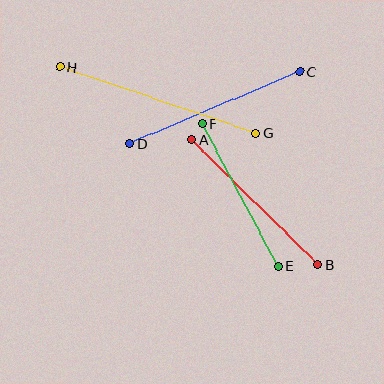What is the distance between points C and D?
The distance is approximately 185 pixels.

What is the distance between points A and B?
The distance is approximately 178 pixels.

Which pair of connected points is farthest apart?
Points G and H are farthest apart.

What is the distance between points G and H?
The distance is approximately 207 pixels.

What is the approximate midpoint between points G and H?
The midpoint is at approximately (158, 100) pixels.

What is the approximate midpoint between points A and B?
The midpoint is at approximately (255, 202) pixels.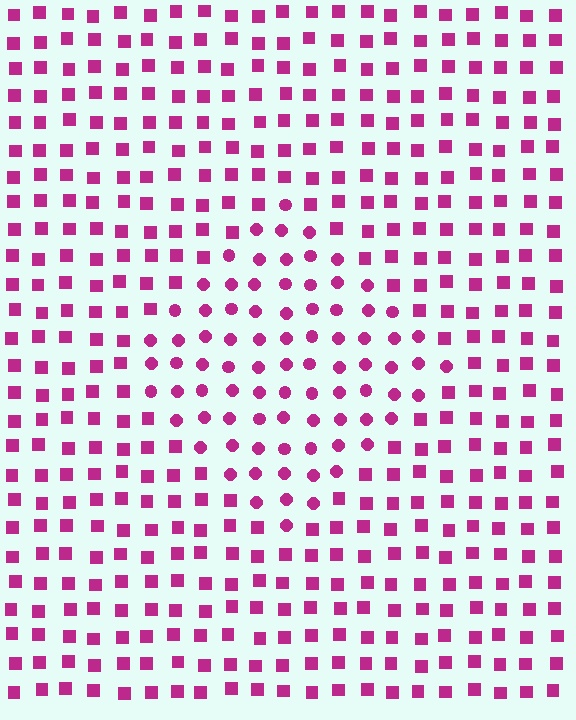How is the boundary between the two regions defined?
The boundary is defined by a change in element shape: circles inside vs. squares outside. All elements share the same color and spacing.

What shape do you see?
I see a diamond.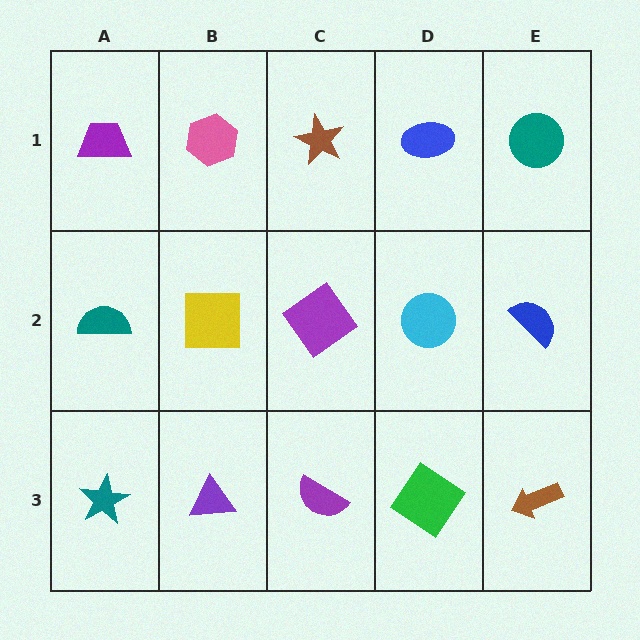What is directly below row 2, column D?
A green diamond.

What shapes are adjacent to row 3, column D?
A cyan circle (row 2, column D), a purple semicircle (row 3, column C), a brown arrow (row 3, column E).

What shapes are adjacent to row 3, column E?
A blue semicircle (row 2, column E), a green diamond (row 3, column D).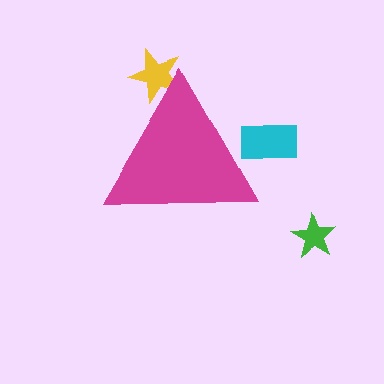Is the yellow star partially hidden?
Yes, the yellow star is partially hidden behind the magenta triangle.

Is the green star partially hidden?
No, the green star is fully visible.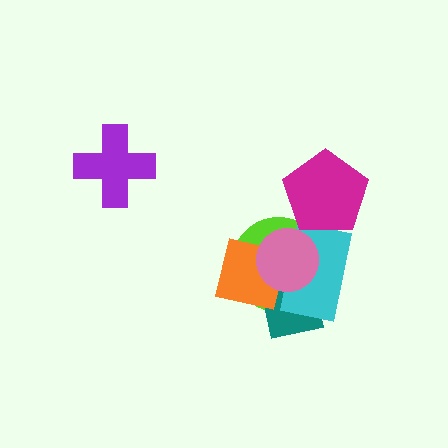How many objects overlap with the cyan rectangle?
5 objects overlap with the cyan rectangle.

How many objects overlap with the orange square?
3 objects overlap with the orange square.